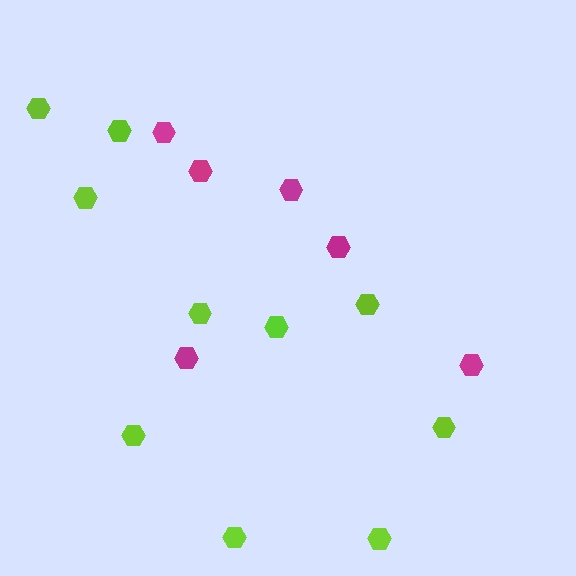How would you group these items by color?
There are 2 groups: one group of magenta hexagons (6) and one group of lime hexagons (10).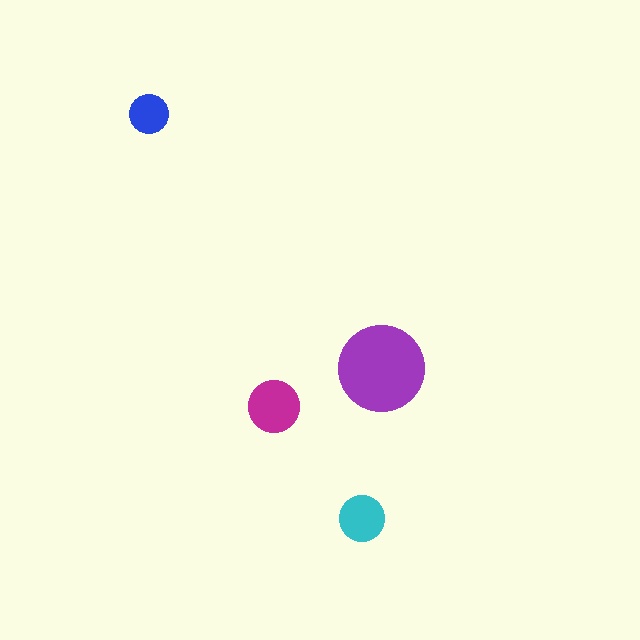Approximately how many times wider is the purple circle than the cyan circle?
About 2 times wider.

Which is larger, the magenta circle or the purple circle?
The purple one.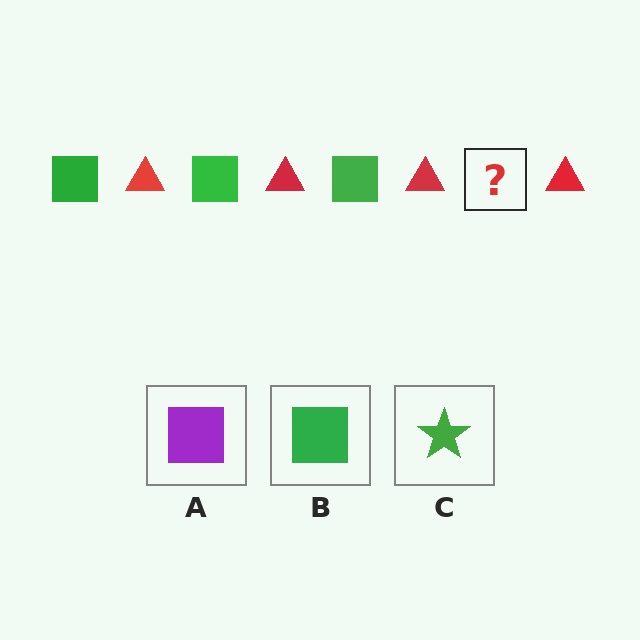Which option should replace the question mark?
Option B.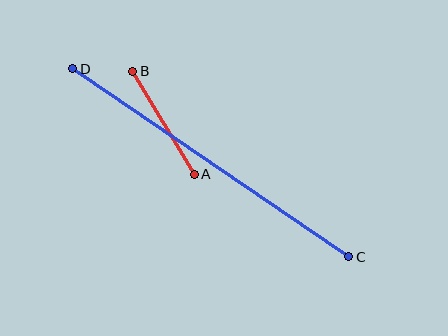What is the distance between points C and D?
The distance is approximately 334 pixels.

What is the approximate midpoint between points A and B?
The midpoint is at approximately (163, 123) pixels.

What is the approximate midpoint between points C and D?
The midpoint is at approximately (211, 163) pixels.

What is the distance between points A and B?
The distance is approximately 120 pixels.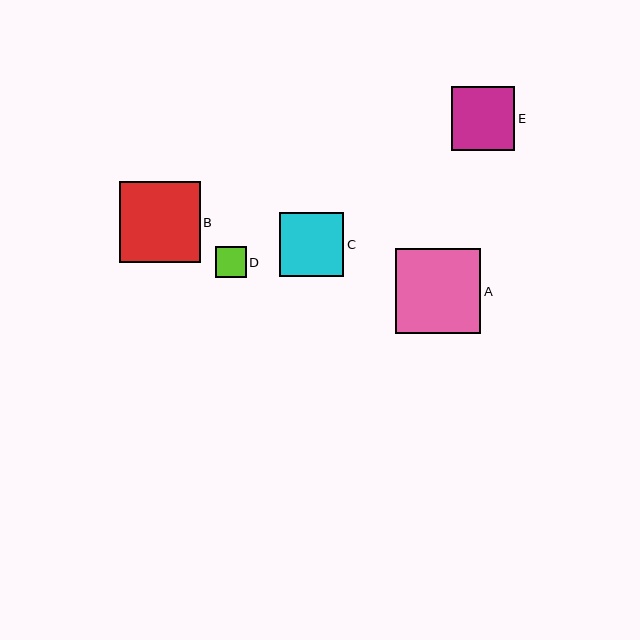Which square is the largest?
Square A is the largest with a size of approximately 85 pixels.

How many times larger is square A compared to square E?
Square A is approximately 1.3 times the size of square E.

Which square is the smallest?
Square D is the smallest with a size of approximately 31 pixels.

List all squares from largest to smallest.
From largest to smallest: A, B, C, E, D.